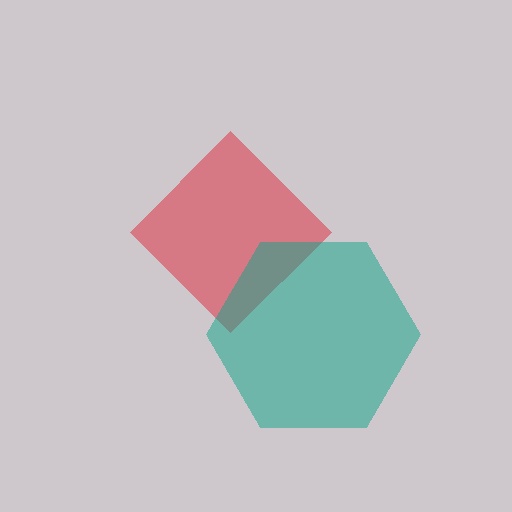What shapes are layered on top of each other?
The layered shapes are: a red diamond, a teal hexagon.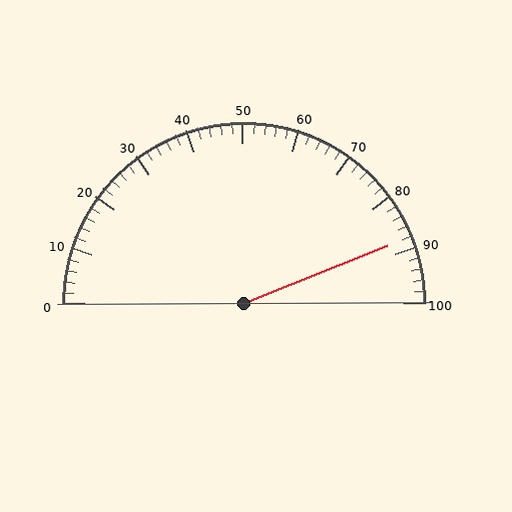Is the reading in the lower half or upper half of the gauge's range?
The reading is in the upper half of the range (0 to 100).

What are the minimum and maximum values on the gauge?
The gauge ranges from 0 to 100.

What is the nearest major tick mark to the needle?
The nearest major tick mark is 90.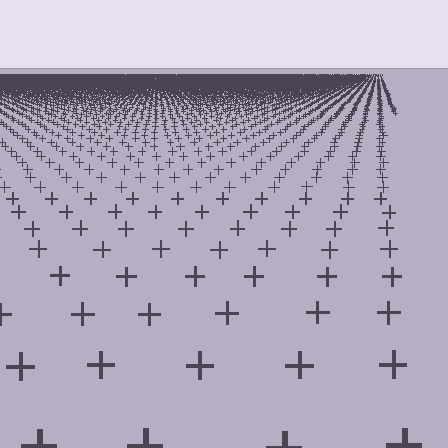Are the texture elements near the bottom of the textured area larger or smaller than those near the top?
Larger. Near the bottom, elements are closer to the viewer and appear at a bigger on-screen size.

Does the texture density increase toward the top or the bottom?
Density increases toward the top.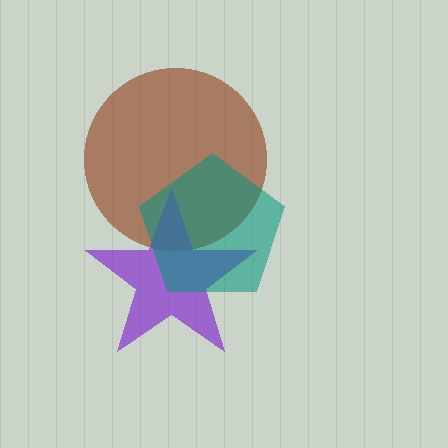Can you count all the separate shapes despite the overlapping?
Yes, there are 3 separate shapes.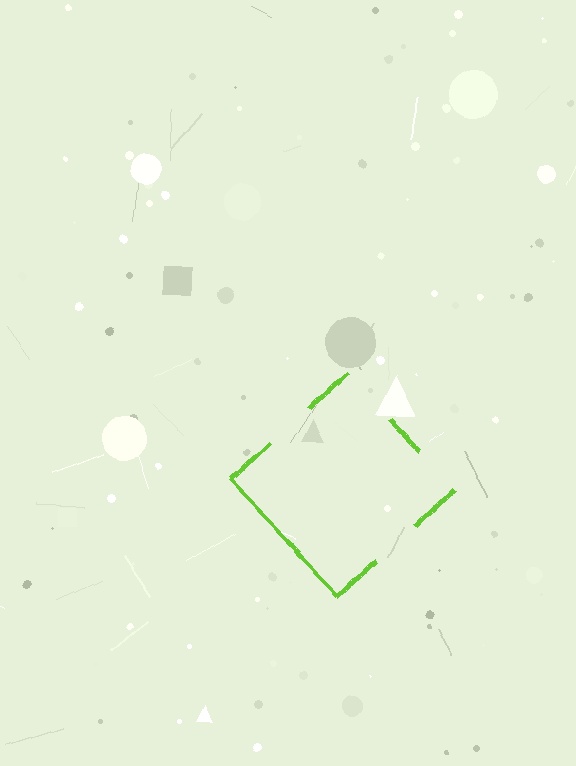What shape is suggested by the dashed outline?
The dashed outline suggests a diamond.